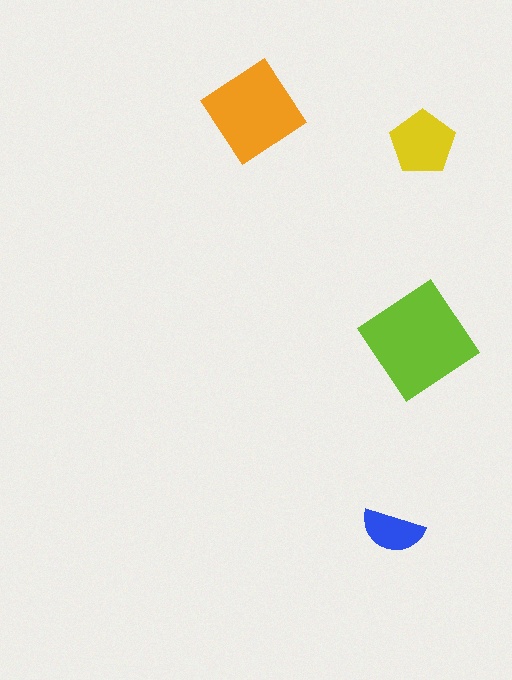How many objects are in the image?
There are 4 objects in the image.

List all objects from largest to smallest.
The lime diamond, the orange diamond, the yellow pentagon, the blue semicircle.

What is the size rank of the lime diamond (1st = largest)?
1st.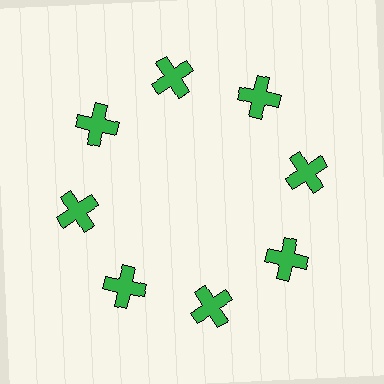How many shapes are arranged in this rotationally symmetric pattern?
There are 8 shapes, arranged in 8 groups of 1.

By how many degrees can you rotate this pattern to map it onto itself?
The pattern maps onto itself every 45 degrees of rotation.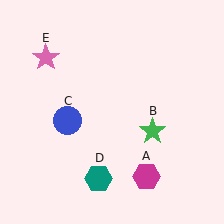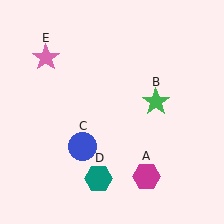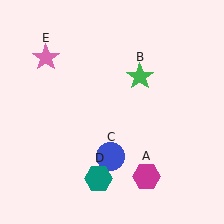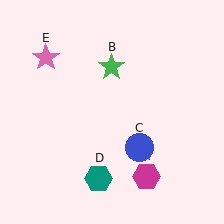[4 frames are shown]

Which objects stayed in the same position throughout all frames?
Magenta hexagon (object A) and teal hexagon (object D) and pink star (object E) remained stationary.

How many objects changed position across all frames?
2 objects changed position: green star (object B), blue circle (object C).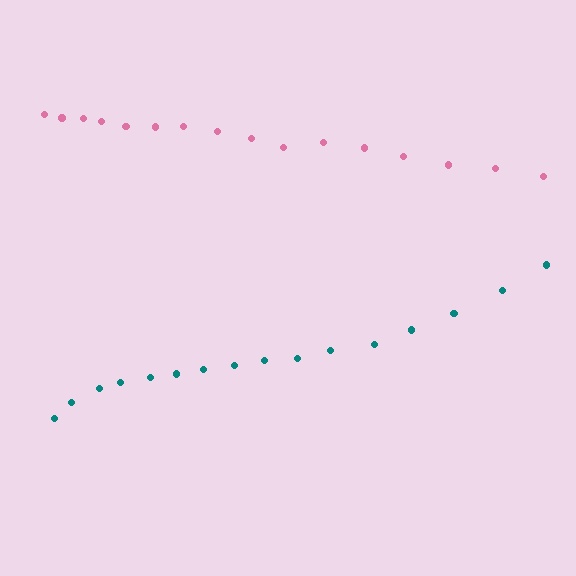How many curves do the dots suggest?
There are 2 distinct paths.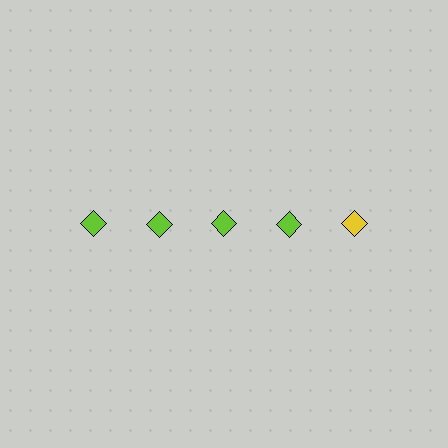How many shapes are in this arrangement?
There are 5 shapes arranged in a grid pattern.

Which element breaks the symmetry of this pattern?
The yellow diamond in the top row, rightmost column breaks the symmetry. All other shapes are lime diamonds.